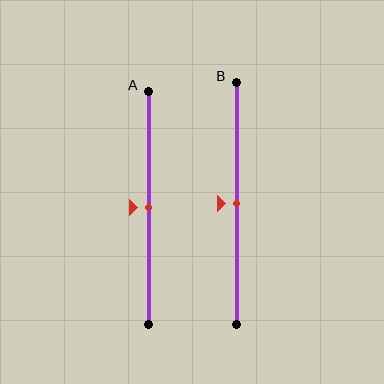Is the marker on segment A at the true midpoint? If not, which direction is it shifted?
Yes, the marker on segment A is at the true midpoint.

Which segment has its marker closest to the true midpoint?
Segment A has its marker closest to the true midpoint.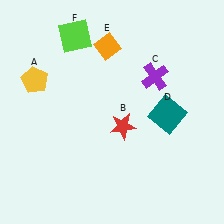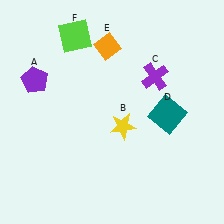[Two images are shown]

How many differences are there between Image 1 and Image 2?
There are 2 differences between the two images.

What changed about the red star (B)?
In Image 1, B is red. In Image 2, it changed to yellow.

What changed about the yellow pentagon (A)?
In Image 1, A is yellow. In Image 2, it changed to purple.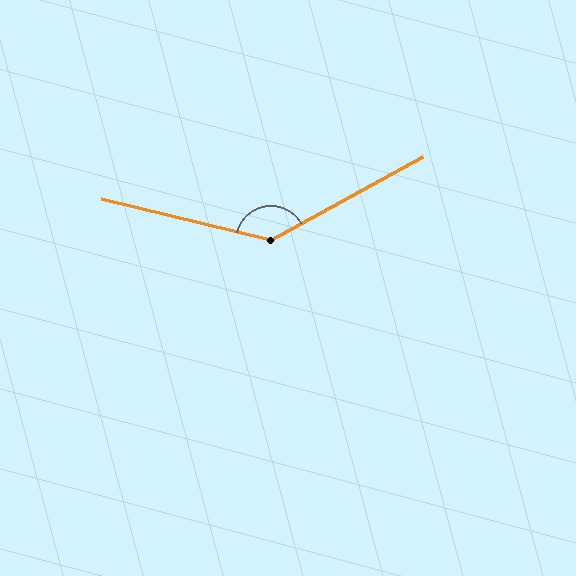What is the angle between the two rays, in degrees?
Approximately 138 degrees.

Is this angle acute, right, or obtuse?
It is obtuse.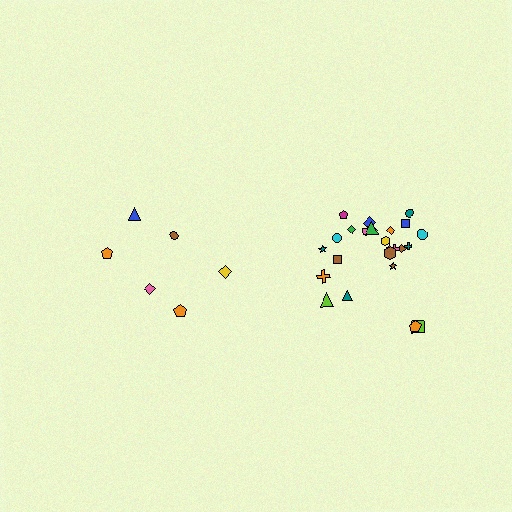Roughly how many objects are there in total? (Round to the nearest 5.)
Roughly 30 objects in total.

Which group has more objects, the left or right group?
The right group.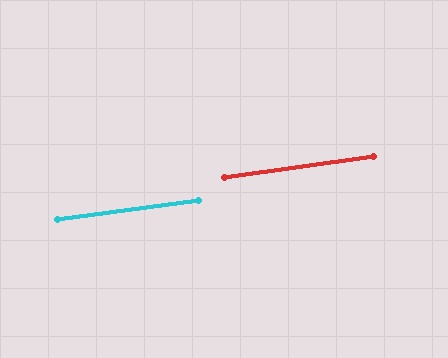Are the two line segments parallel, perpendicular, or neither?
Parallel — their directions differ by only 0.5°.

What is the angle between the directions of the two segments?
Approximately 0 degrees.